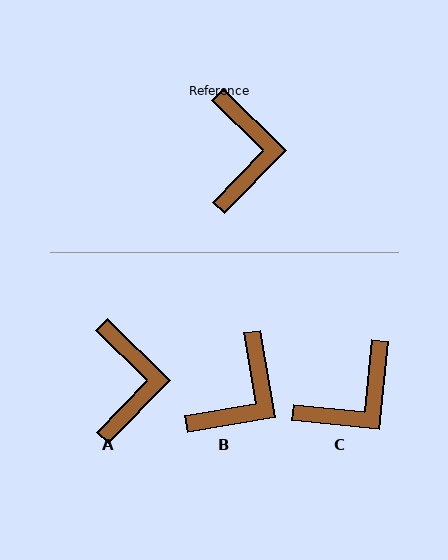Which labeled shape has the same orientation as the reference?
A.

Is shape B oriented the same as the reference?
No, it is off by about 36 degrees.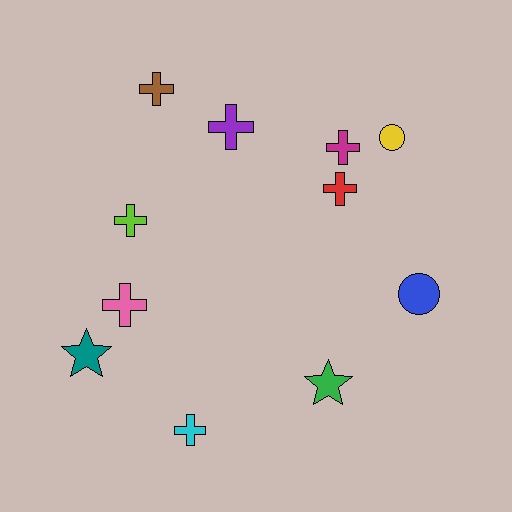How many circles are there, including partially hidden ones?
There are 2 circles.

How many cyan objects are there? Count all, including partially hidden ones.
There is 1 cyan object.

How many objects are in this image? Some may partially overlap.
There are 11 objects.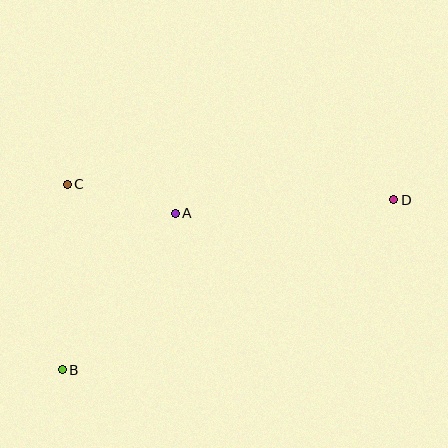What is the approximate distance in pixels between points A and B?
The distance between A and B is approximately 193 pixels.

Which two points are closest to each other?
Points A and C are closest to each other.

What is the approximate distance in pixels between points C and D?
The distance between C and D is approximately 327 pixels.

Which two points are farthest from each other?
Points B and D are farthest from each other.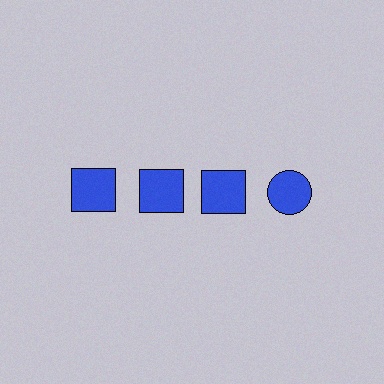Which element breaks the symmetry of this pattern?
The blue circle in the top row, second from right column breaks the symmetry. All other shapes are blue squares.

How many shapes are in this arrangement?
There are 4 shapes arranged in a grid pattern.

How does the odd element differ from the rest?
It has a different shape: circle instead of square.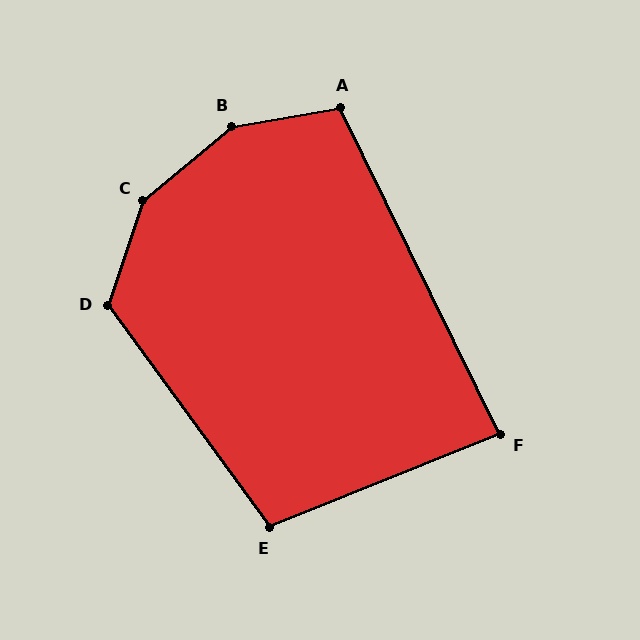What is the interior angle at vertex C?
Approximately 149 degrees (obtuse).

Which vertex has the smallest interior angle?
F, at approximately 86 degrees.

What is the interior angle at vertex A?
Approximately 107 degrees (obtuse).